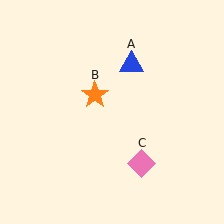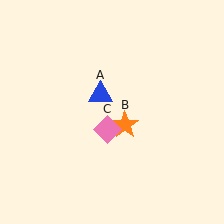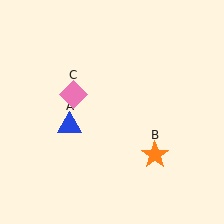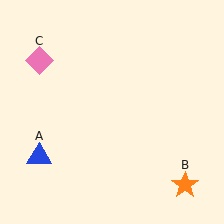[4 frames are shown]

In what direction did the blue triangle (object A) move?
The blue triangle (object A) moved down and to the left.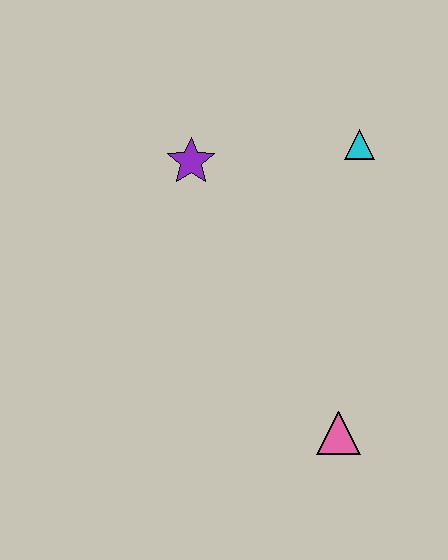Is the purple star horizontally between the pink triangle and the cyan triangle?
No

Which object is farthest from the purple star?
The pink triangle is farthest from the purple star.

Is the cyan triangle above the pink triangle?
Yes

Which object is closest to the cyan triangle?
The purple star is closest to the cyan triangle.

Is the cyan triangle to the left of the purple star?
No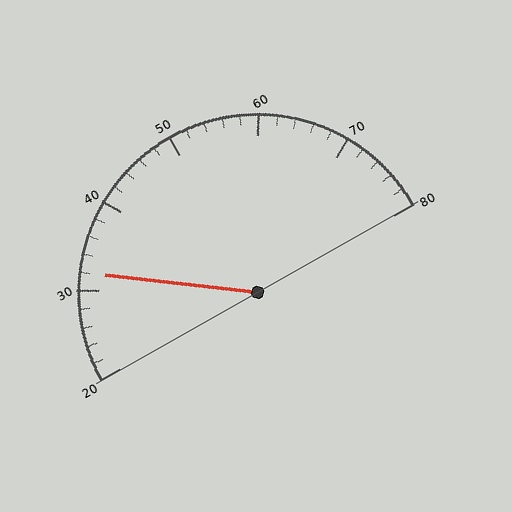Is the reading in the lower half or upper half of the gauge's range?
The reading is in the lower half of the range (20 to 80).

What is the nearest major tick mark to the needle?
The nearest major tick mark is 30.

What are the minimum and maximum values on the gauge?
The gauge ranges from 20 to 80.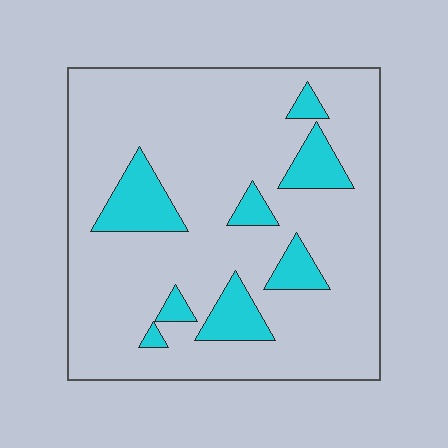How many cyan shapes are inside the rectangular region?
8.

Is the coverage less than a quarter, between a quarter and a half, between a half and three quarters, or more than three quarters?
Less than a quarter.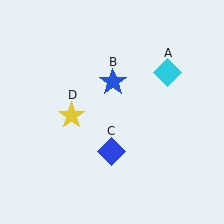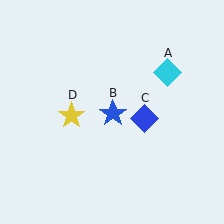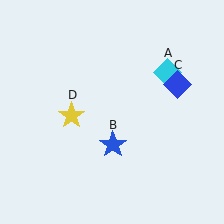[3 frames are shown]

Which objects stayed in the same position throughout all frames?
Cyan diamond (object A) and yellow star (object D) remained stationary.